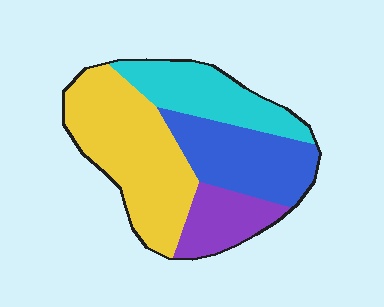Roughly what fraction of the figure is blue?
Blue covers about 25% of the figure.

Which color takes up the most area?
Yellow, at roughly 40%.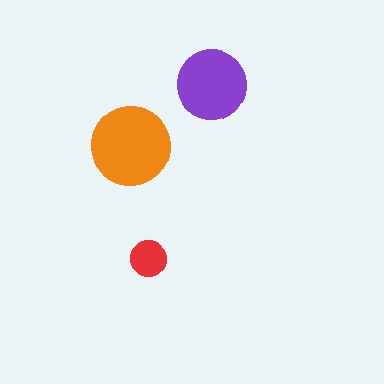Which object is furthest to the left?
The orange circle is leftmost.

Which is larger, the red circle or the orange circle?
The orange one.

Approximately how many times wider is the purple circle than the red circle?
About 2 times wider.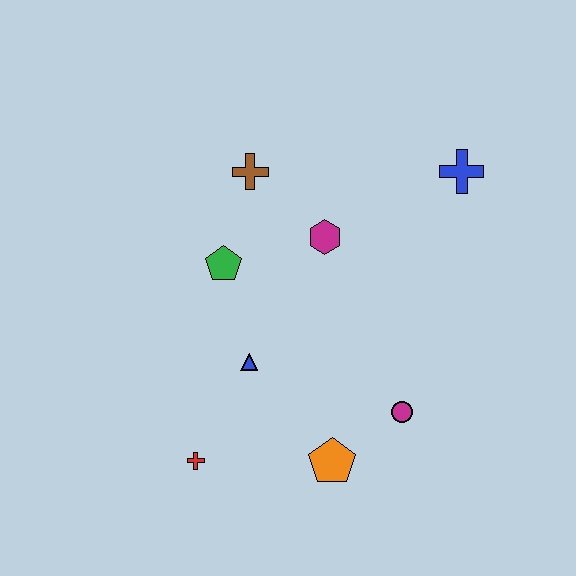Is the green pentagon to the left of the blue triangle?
Yes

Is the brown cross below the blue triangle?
No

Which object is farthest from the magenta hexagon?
The red cross is farthest from the magenta hexagon.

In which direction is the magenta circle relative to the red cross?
The magenta circle is to the right of the red cross.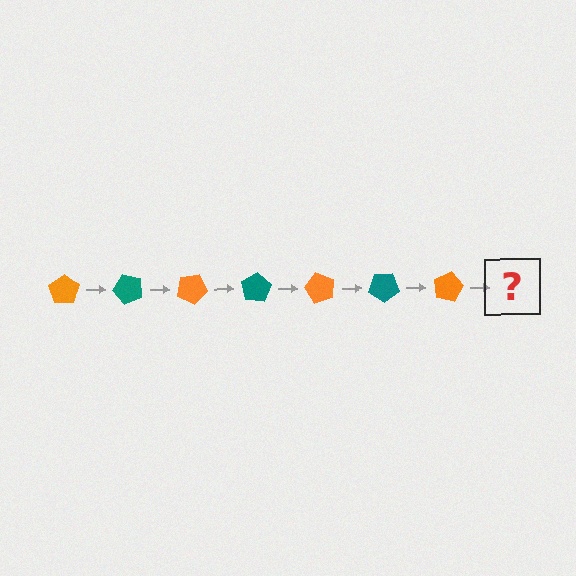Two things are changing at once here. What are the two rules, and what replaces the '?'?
The two rules are that it rotates 50 degrees each step and the color cycles through orange and teal. The '?' should be a teal pentagon, rotated 350 degrees from the start.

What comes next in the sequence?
The next element should be a teal pentagon, rotated 350 degrees from the start.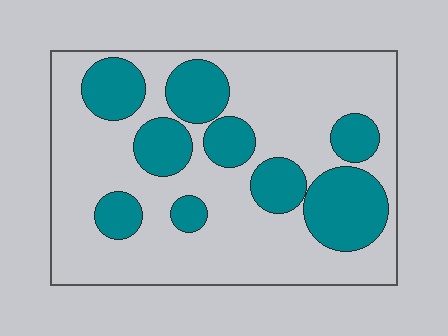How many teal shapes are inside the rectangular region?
9.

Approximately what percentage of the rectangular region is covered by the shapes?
Approximately 30%.